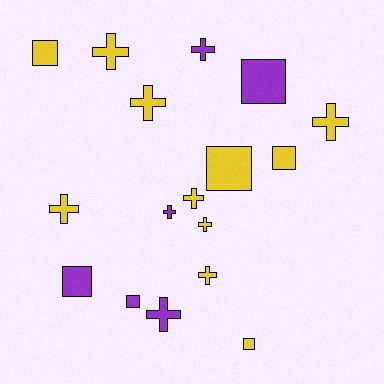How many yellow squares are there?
There are 4 yellow squares.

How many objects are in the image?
There are 17 objects.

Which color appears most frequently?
Yellow, with 11 objects.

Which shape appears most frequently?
Cross, with 10 objects.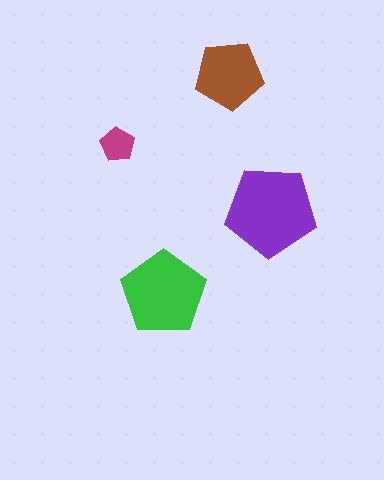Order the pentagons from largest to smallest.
the purple one, the green one, the brown one, the magenta one.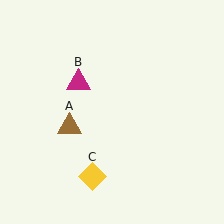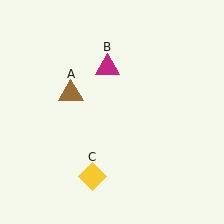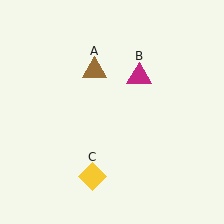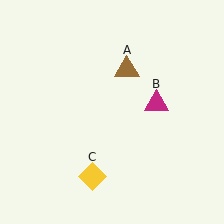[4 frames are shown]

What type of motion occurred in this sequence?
The brown triangle (object A), magenta triangle (object B) rotated clockwise around the center of the scene.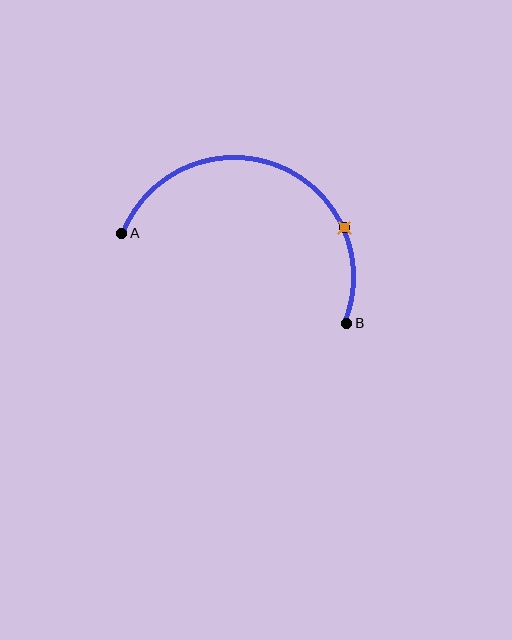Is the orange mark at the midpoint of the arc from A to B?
No. The orange mark lies on the arc but is closer to endpoint B. The arc midpoint would be at the point on the curve equidistant along the arc from both A and B.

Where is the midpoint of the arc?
The arc midpoint is the point on the curve farthest from the straight line joining A and B. It sits above that line.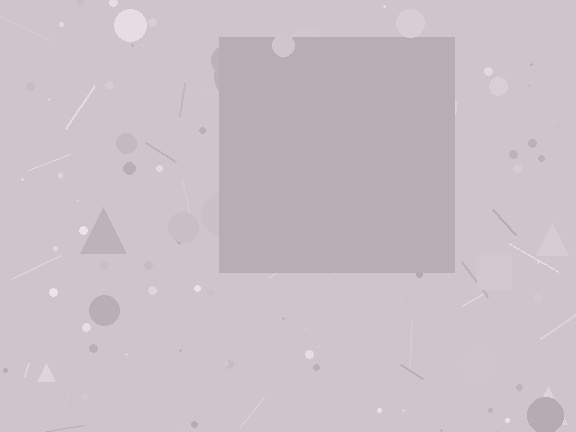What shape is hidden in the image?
A square is hidden in the image.